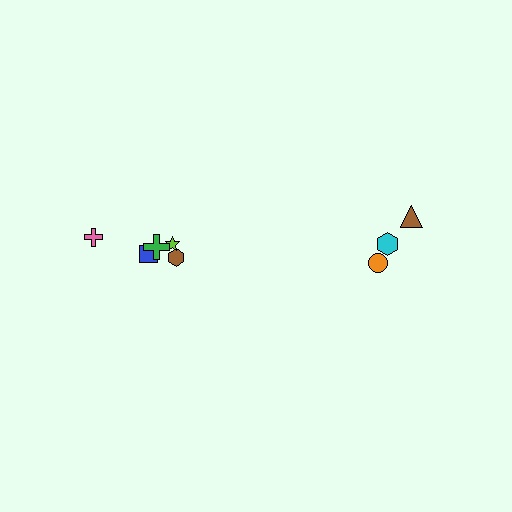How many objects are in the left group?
There are 5 objects.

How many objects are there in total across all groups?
There are 8 objects.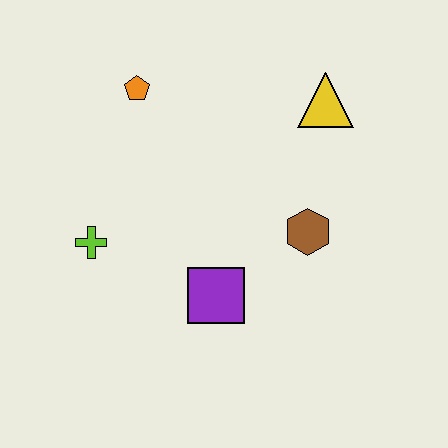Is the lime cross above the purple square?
Yes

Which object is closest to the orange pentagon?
The lime cross is closest to the orange pentagon.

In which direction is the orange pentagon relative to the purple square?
The orange pentagon is above the purple square.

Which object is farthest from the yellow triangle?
The lime cross is farthest from the yellow triangle.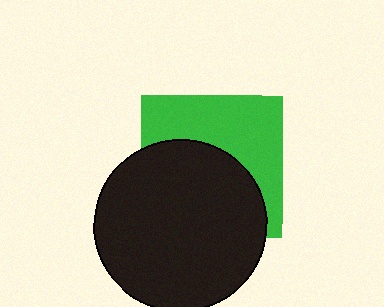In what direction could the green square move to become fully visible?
The green square could move up. That would shift it out from behind the black circle entirely.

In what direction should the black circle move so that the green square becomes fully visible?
The black circle should move down. That is the shortest direction to clear the overlap and leave the green square fully visible.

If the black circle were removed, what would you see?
You would see the complete green square.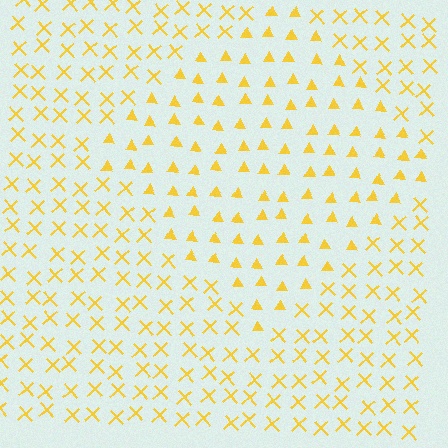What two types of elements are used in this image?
The image uses triangles inside the diamond region and X marks outside it.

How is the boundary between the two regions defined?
The boundary is defined by a change in element shape: triangles inside vs. X marks outside. All elements share the same color and spacing.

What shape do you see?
I see a diamond.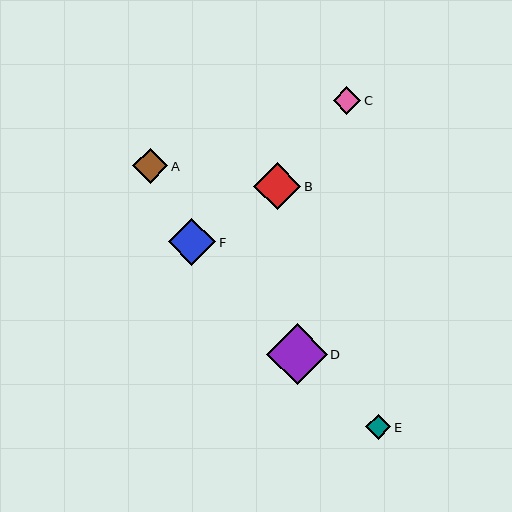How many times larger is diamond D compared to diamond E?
Diamond D is approximately 2.4 times the size of diamond E.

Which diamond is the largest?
Diamond D is the largest with a size of approximately 60 pixels.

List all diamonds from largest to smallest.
From largest to smallest: D, F, B, A, C, E.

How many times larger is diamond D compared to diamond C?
Diamond D is approximately 2.2 times the size of diamond C.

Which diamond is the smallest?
Diamond E is the smallest with a size of approximately 25 pixels.